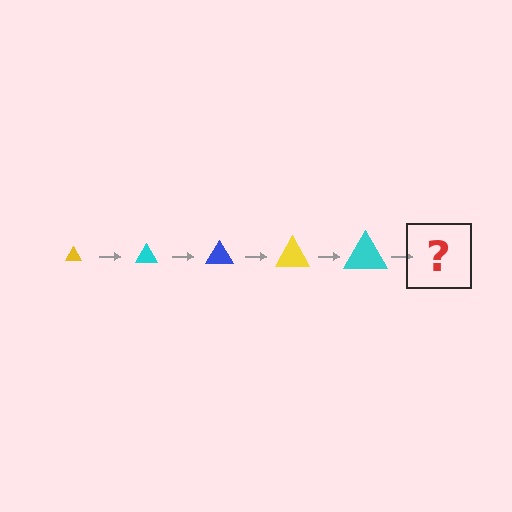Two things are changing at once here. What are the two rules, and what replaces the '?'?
The two rules are that the triangle grows larger each step and the color cycles through yellow, cyan, and blue. The '?' should be a blue triangle, larger than the previous one.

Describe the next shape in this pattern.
It should be a blue triangle, larger than the previous one.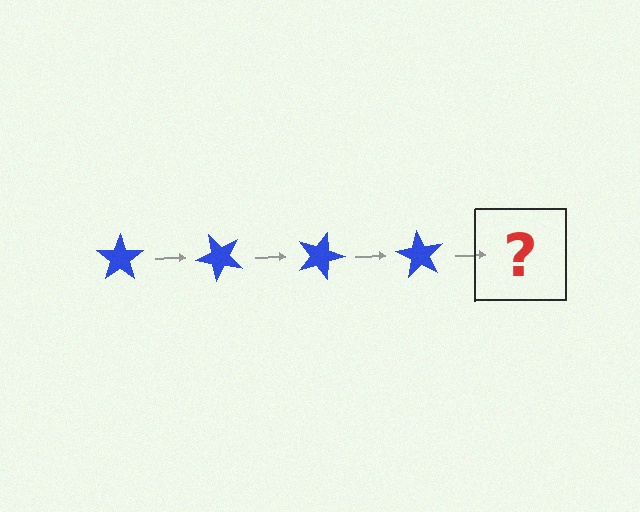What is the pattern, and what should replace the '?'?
The pattern is that the star rotates 45 degrees each step. The '?' should be a blue star rotated 180 degrees.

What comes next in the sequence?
The next element should be a blue star rotated 180 degrees.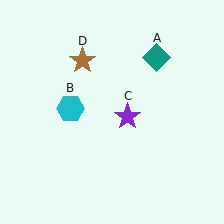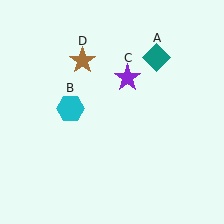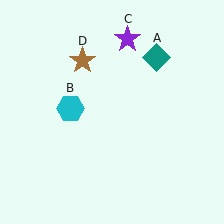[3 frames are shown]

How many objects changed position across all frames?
1 object changed position: purple star (object C).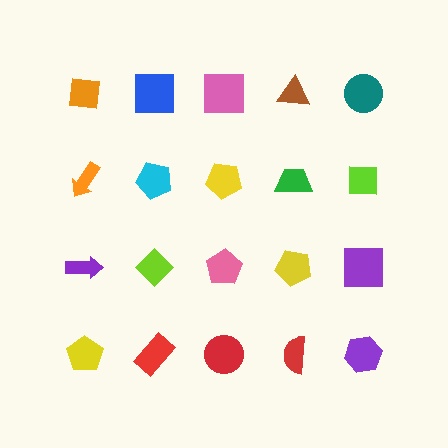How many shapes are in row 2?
5 shapes.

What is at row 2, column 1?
An orange arrow.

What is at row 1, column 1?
An orange square.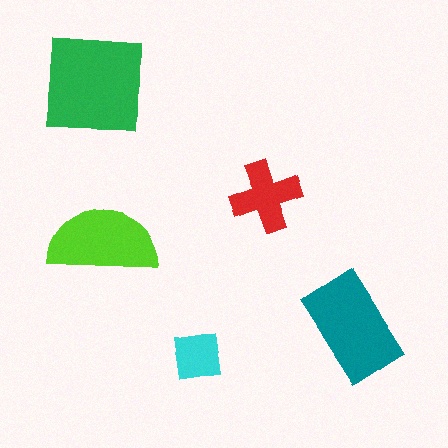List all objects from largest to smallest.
The green square, the teal rectangle, the lime semicircle, the red cross, the cyan square.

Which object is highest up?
The green square is topmost.